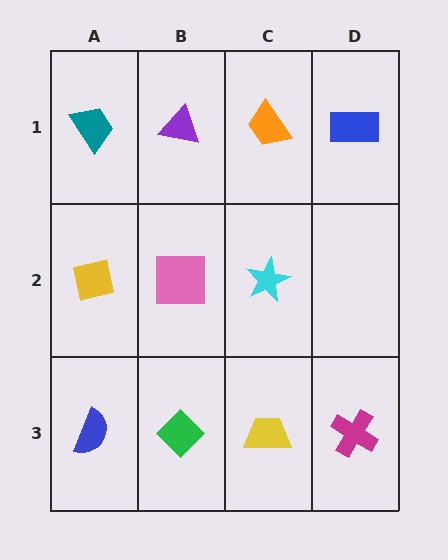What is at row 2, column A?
A yellow square.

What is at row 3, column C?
A yellow trapezoid.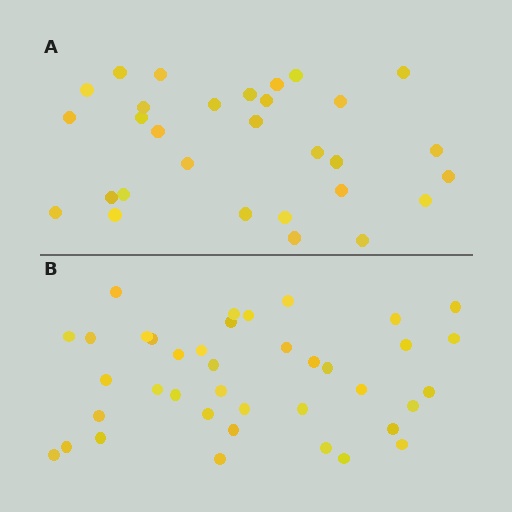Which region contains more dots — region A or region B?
Region B (the bottom region) has more dots.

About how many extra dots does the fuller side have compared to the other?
Region B has roughly 8 or so more dots than region A.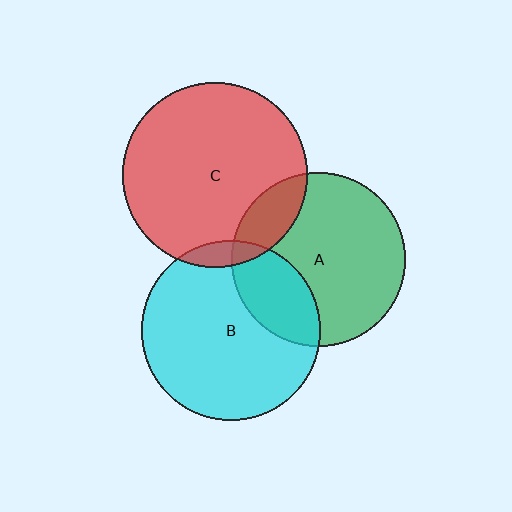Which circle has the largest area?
Circle C (red).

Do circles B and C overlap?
Yes.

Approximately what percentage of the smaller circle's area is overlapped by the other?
Approximately 5%.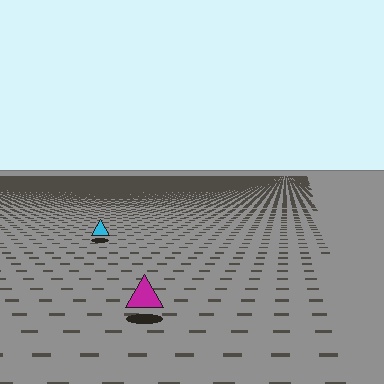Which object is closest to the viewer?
The magenta triangle is closest. The texture marks near it are larger and more spread out.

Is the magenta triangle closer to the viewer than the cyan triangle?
Yes. The magenta triangle is closer — you can tell from the texture gradient: the ground texture is coarser near it.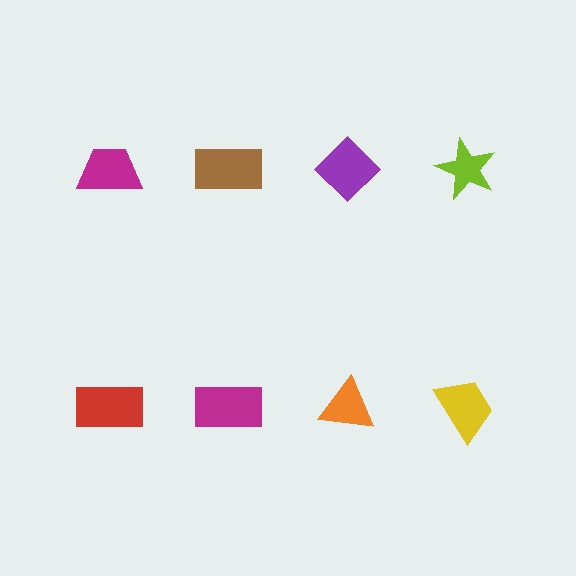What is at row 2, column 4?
A yellow trapezoid.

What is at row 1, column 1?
A magenta trapezoid.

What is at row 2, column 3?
An orange triangle.